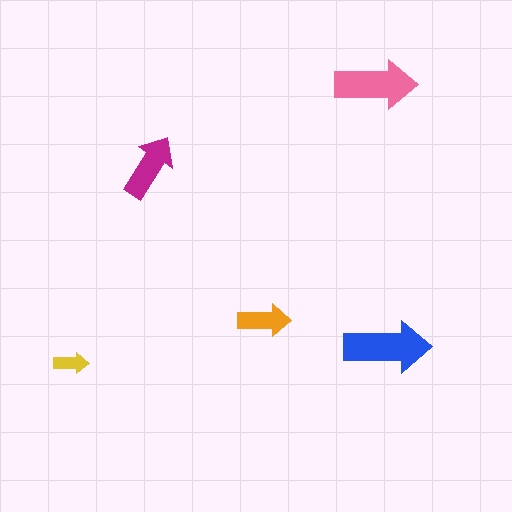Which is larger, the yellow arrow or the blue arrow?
The blue one.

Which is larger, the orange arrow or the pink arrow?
The pink one.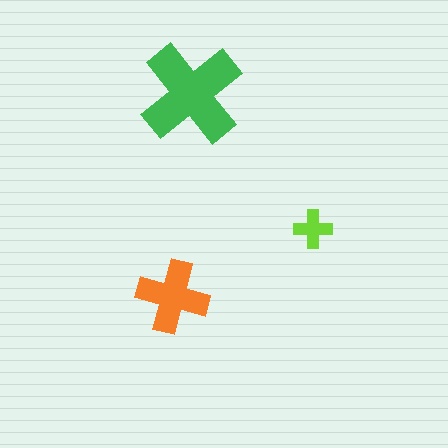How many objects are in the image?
There are 3 objects in the image.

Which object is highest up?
The green cross is topmost.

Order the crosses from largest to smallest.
the green one, the orange one, the lime one.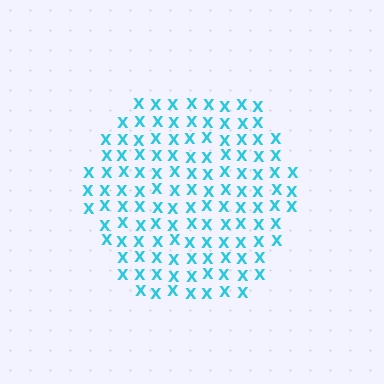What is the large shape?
The large shape is a hexagon.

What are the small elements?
The small elements are letter X's.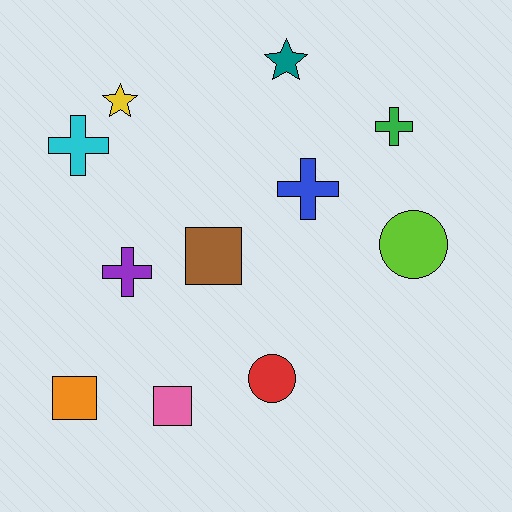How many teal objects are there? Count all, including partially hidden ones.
There is 1 teal object.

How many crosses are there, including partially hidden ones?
There are 4 crosses.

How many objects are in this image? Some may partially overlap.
There are 11 objects.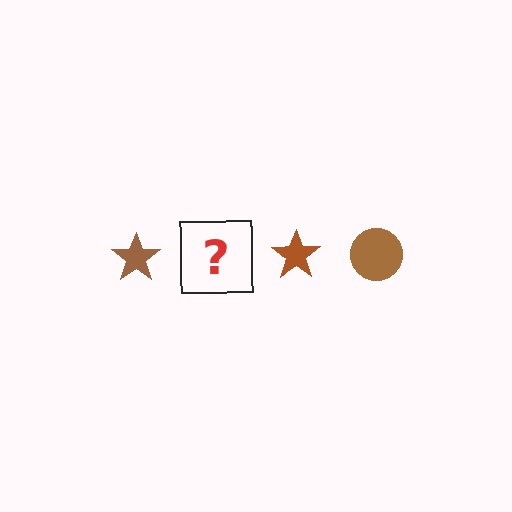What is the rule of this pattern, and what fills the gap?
The rule is that the pattern cycles through star, circle shapes in brown. The gap should be filled with a brown circle.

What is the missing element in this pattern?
The missing element is a brown circle.